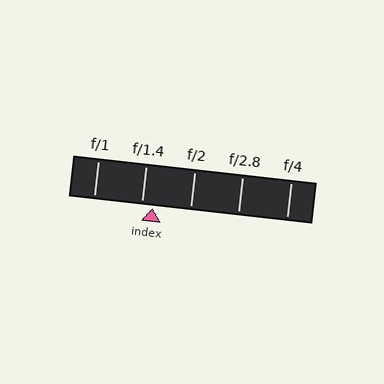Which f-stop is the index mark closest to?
The index mark is closest to f/1.4.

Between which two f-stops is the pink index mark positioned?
The index mark is between f/1.4 and f/2.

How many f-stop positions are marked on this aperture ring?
There are 5 f-stop positions marked.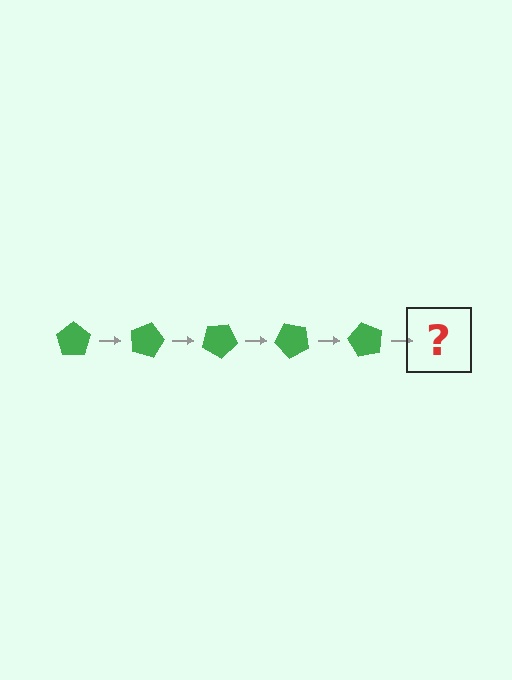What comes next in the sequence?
The next element should be a green pentagon rotated 75 degrees.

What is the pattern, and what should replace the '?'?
The pattern is that the pentagon rotates 15 degrees each step. The '?' should be a green pentagon rotated 75 degrees.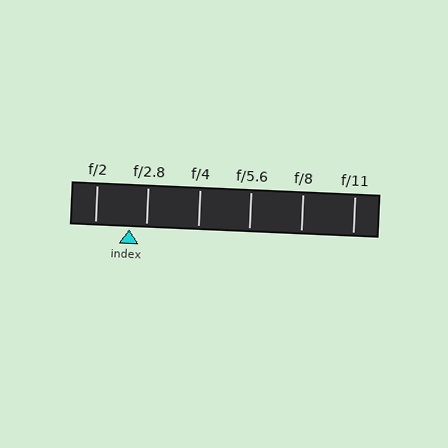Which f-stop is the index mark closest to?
The index mark is closest to f/2.8.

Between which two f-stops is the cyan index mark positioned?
The index mark is between f/2 and f/2.8.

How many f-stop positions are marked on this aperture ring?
There are 6 f-stop positions marked.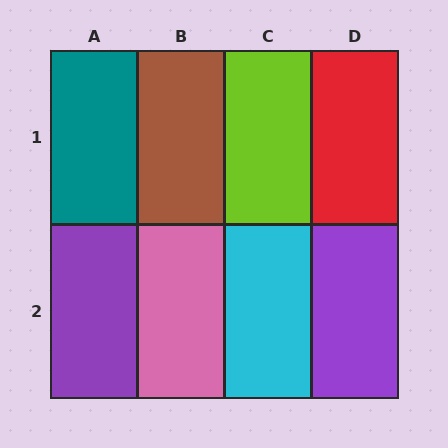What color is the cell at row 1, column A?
Teal.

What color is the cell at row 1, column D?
Red.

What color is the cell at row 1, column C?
Lime.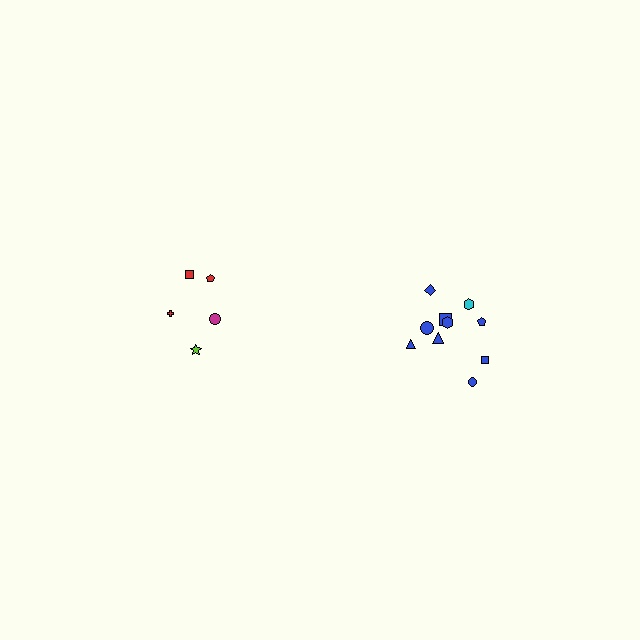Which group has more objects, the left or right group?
The right group.